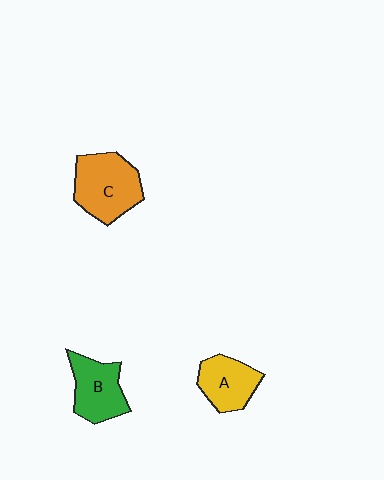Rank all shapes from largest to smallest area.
From largest to smallest: C (orange), B (green), A (yellow).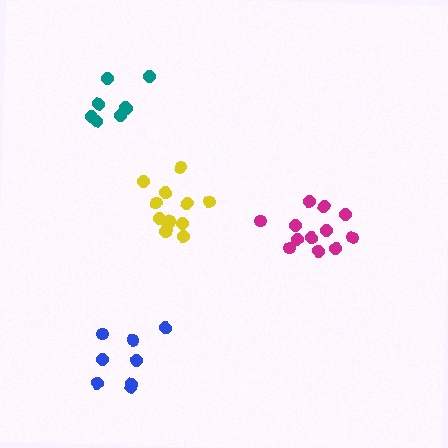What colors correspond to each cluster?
The clusters are colored: blue, yellow, magenta, teal.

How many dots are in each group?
Group 1: 8 dots, Group 2: 12 dots, Group 3: 12 dots, Group 4: 8 dots (40 total).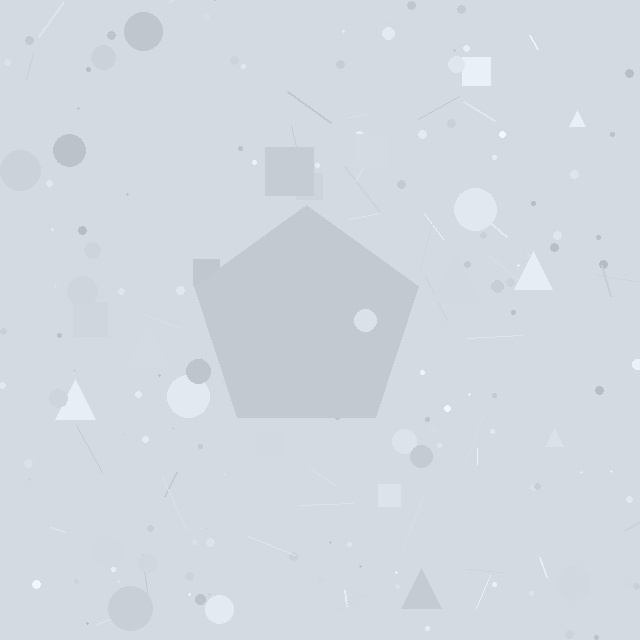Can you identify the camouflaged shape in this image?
The camouflaged shape is a pentagon.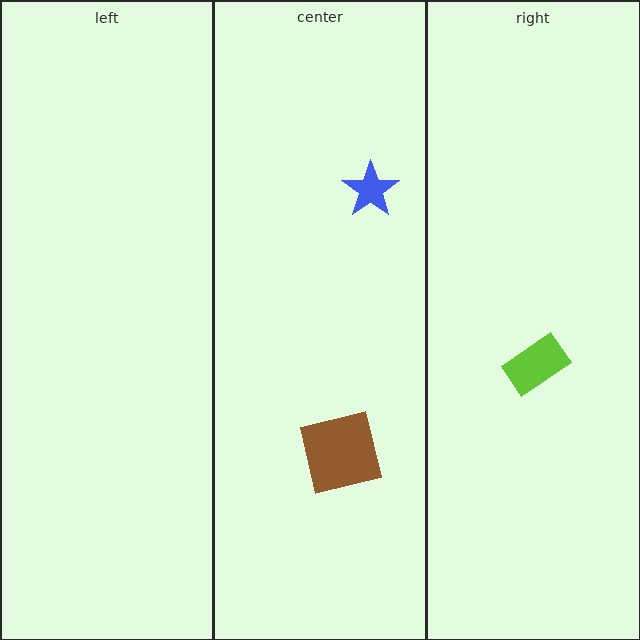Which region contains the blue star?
The center region.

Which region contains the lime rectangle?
The right region.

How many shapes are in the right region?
1.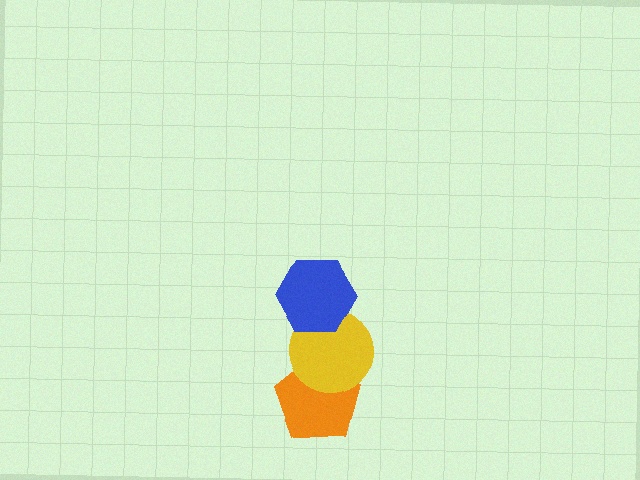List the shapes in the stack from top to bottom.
From top to bottom: the blue hexagon, the yellow circle, the orange pentagon.